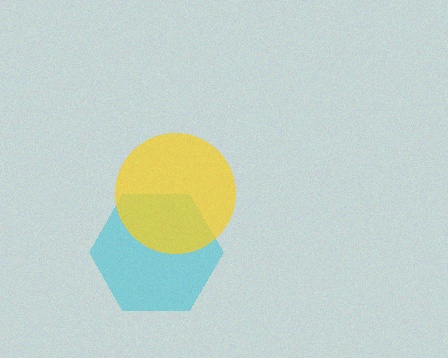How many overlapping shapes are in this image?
There are 2 overlapping shapes in the image.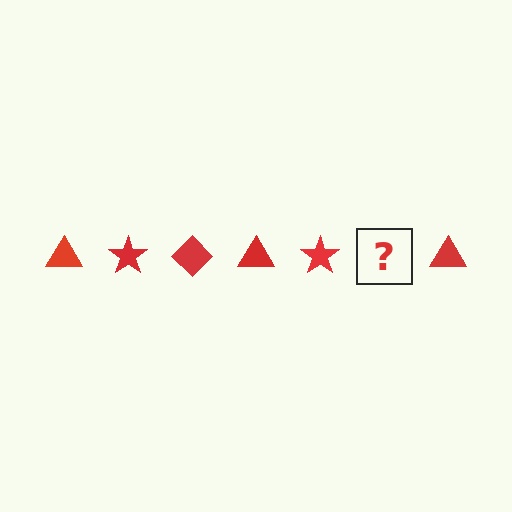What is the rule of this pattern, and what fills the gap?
The rule is that the pattern cycles through triangle, star, diamond shapes in red. The gap should be filled with a red diamond.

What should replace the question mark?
The question mark should be replaced with a red diamond.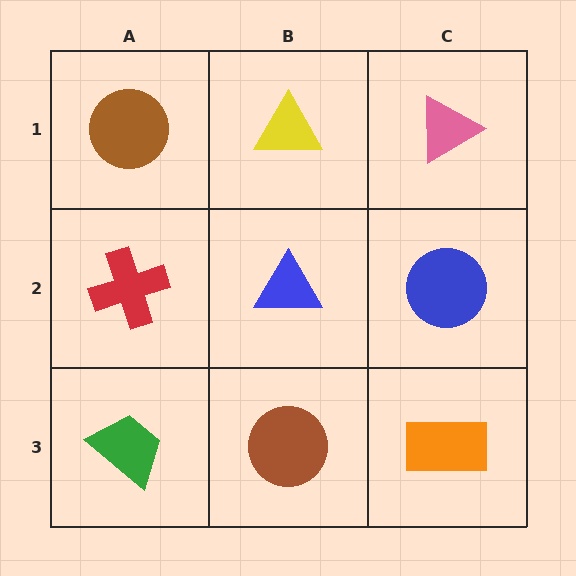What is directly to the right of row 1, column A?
A yellow triangle.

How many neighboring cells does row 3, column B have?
3.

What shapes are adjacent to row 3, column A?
A red cross (row 2, column A), a brown circle (row 3, column B).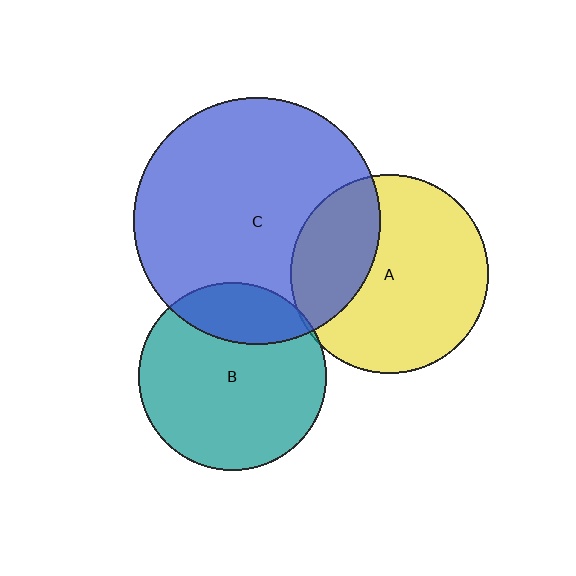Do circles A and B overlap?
Yes.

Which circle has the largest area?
Circle C (blue).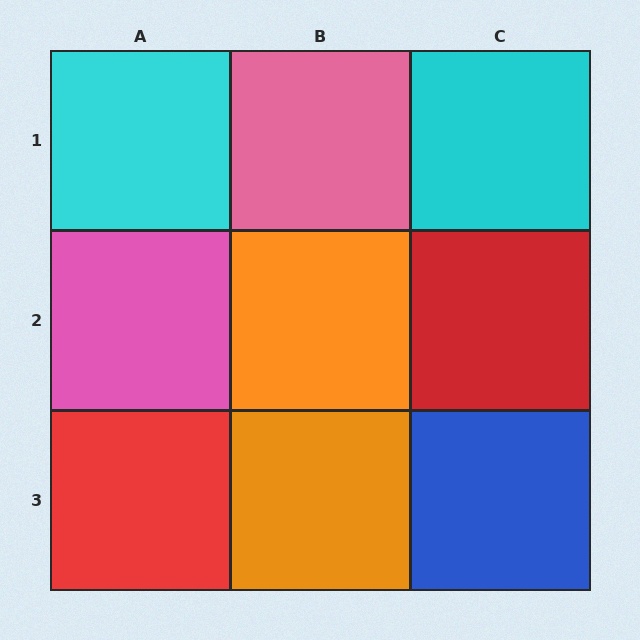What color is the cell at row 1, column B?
Pink.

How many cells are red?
2 cells are red.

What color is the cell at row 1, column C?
Cyan.